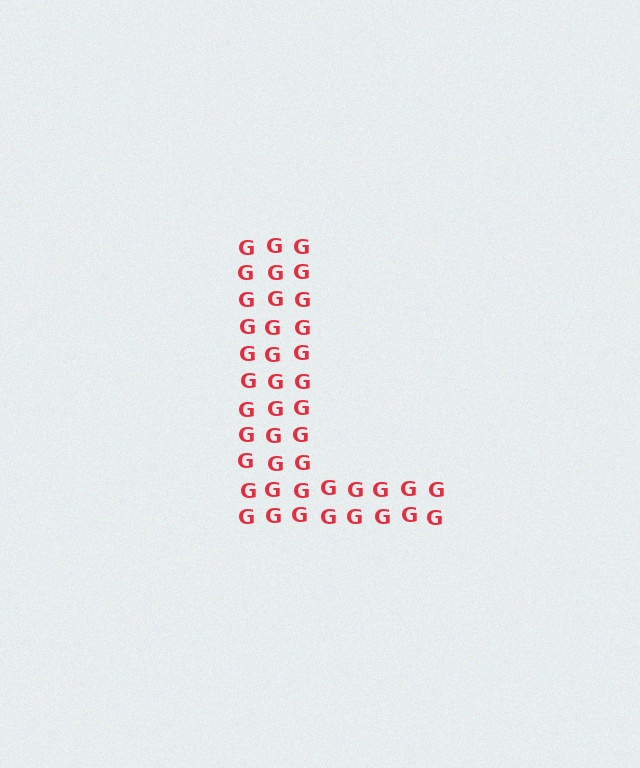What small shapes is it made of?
It is made of small letter G's.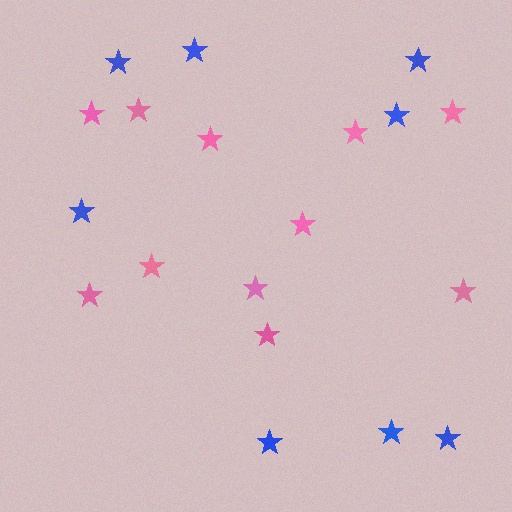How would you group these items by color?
There are 2 groups: one group of blue stars (8) and one group of pink stars (11).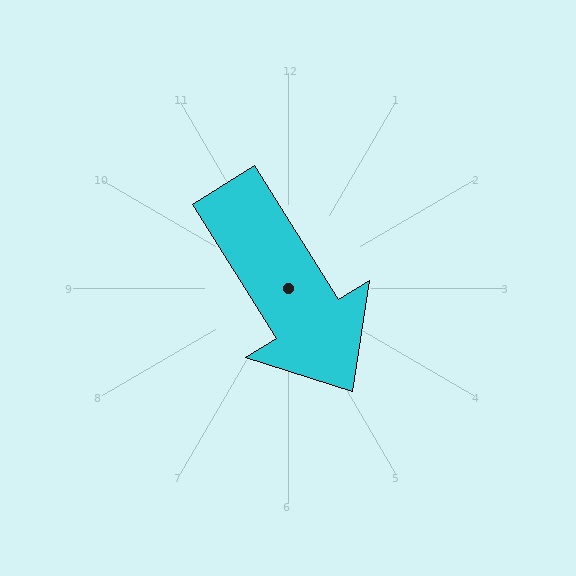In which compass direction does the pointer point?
Southeast.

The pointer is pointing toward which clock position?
Roughly 5 o'clock.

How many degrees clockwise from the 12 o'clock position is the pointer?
Approximately 148 degrees.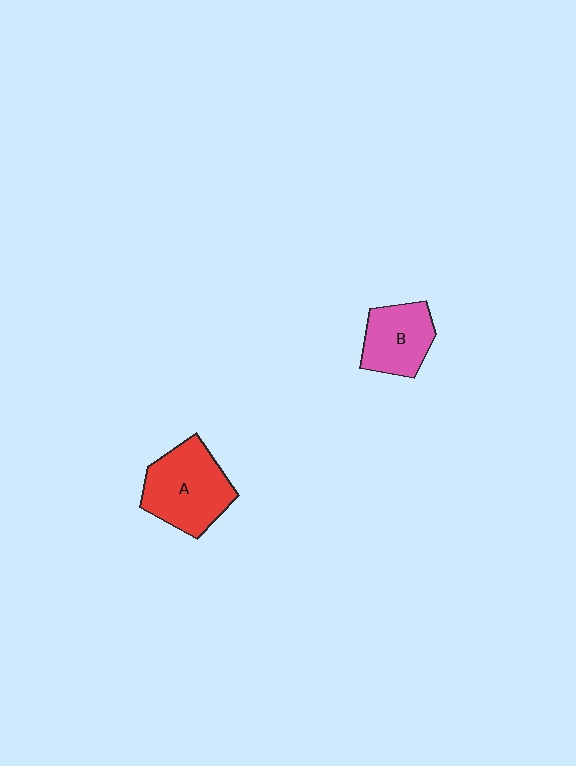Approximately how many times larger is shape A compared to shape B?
Approximately 1.4 times.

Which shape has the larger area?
Shape A (red).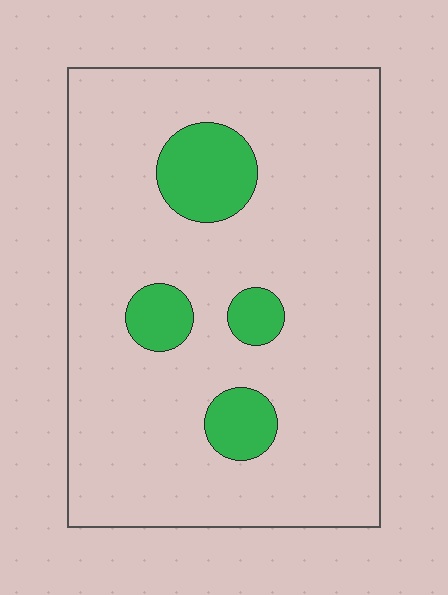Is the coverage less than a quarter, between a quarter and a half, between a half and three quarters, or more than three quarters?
Less than a quarter.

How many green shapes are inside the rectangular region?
4.